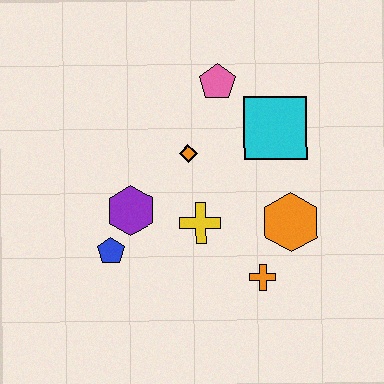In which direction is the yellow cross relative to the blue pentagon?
The yellow cross is to the right of the blue pentagon.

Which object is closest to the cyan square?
The pink pentagon is closest to the cyan square.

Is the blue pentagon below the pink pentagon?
Yes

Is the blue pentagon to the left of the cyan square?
Yes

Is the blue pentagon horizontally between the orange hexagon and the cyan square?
No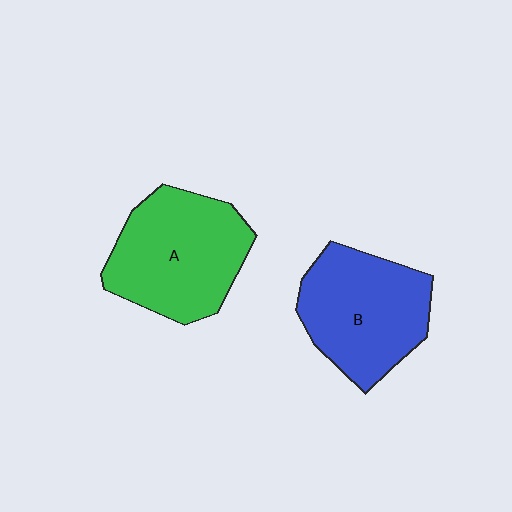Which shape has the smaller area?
Shape B (blue).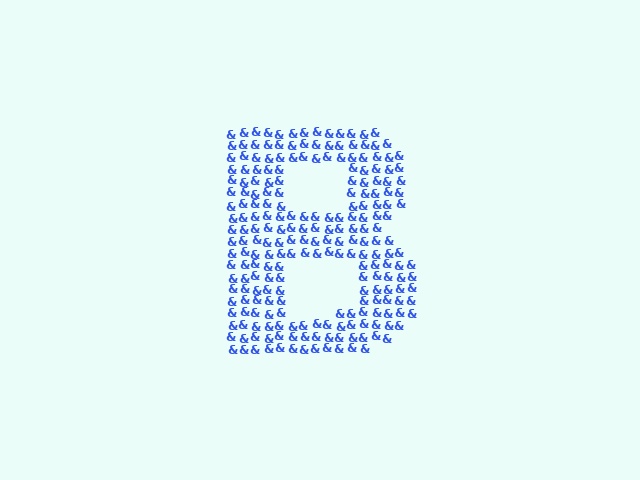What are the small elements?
The small elements are ampersands.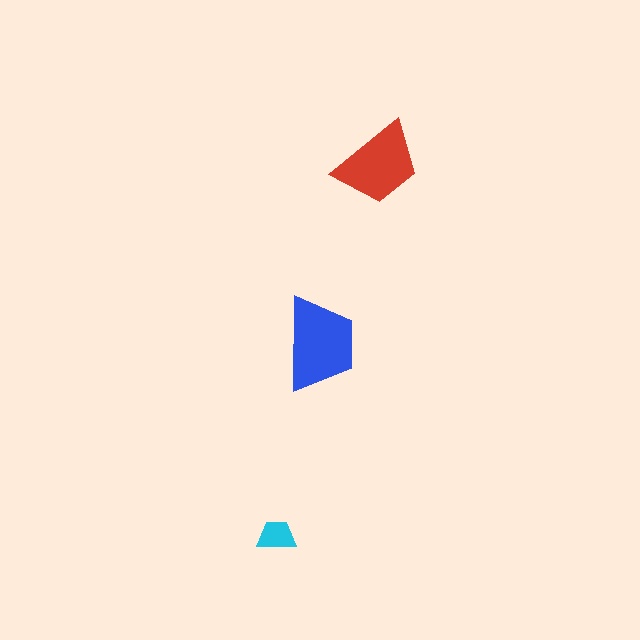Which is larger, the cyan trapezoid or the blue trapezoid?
The blue one.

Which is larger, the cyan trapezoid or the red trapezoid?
The red one.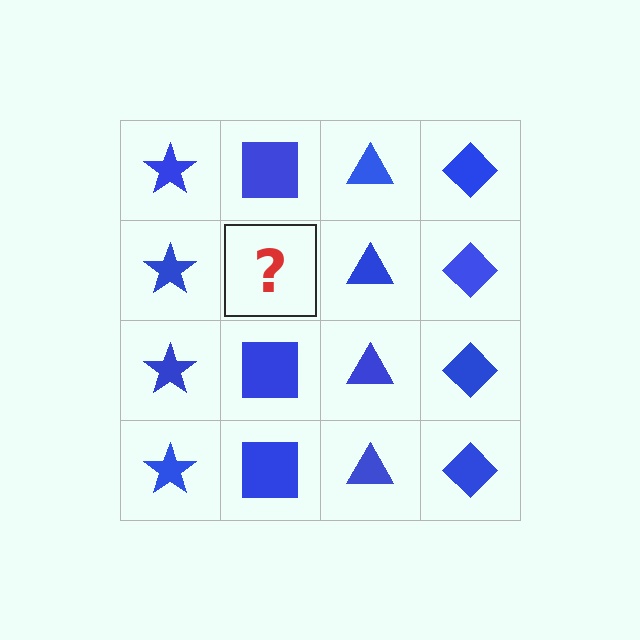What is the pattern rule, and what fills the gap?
The rule is that each column has a consistent shape. The gap should be filled with a blue square.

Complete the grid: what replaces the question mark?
The question mark should be replaced with a blue square.